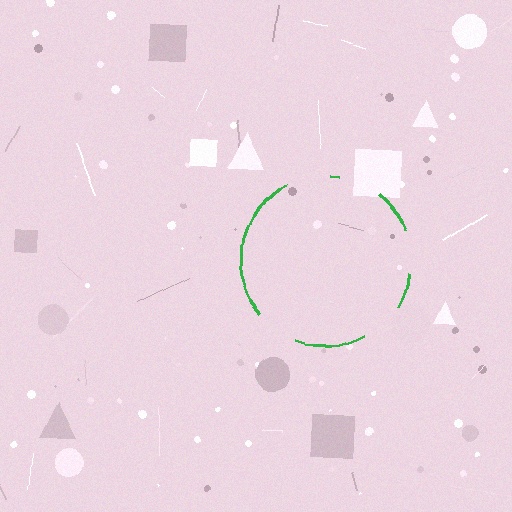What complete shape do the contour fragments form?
The contour fragments form a circle.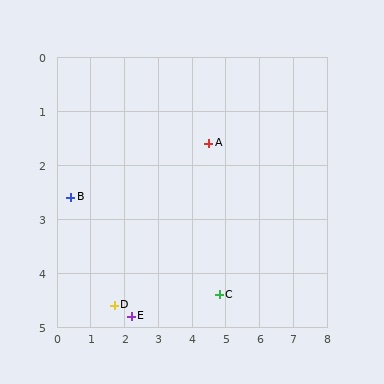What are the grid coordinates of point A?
Point A is at approximately (4.5, 1.6).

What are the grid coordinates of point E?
Point E is at approximately (2.2, 4.8).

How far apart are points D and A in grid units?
Points D and A are about 4.1 grid units apart.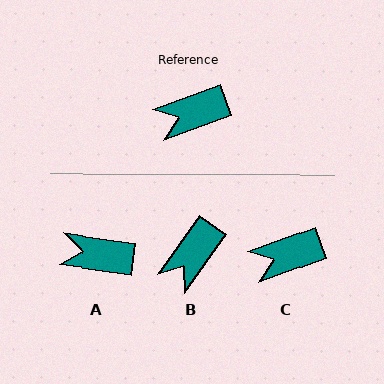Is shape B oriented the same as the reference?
No, it is off by about 35 degrees.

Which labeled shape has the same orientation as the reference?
C.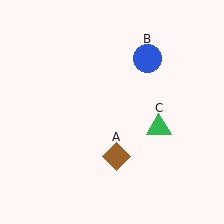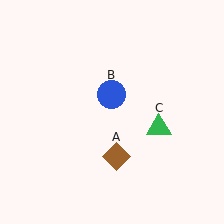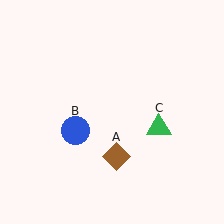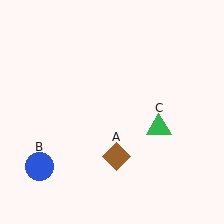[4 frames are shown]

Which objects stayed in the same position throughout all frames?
Brown diamond (object A) and green triangle (object C) remained stationary.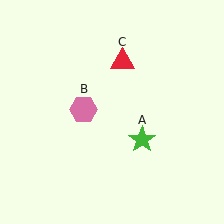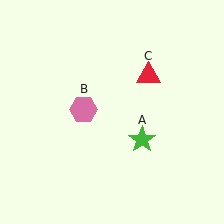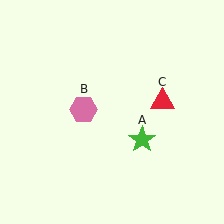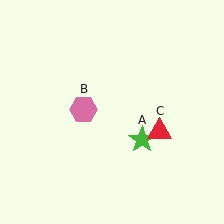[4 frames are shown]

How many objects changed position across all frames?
1 object changed position: red triangle (object C).